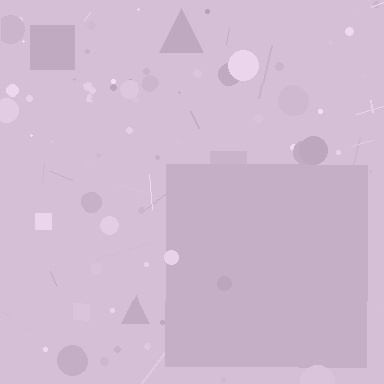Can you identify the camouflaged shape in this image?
The camouflaged shape is a square.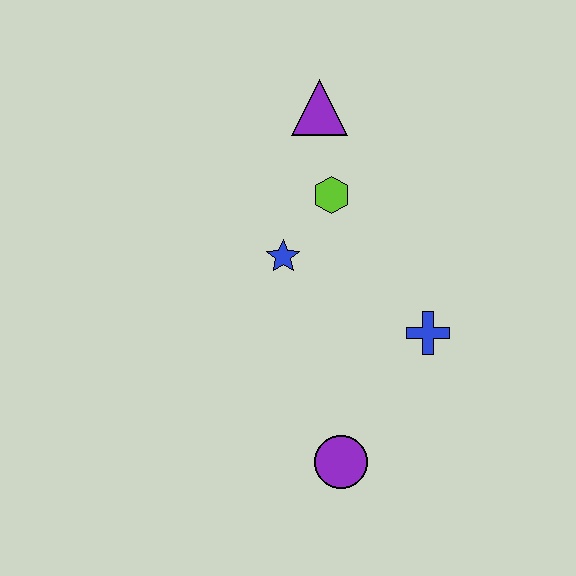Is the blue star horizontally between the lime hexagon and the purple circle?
No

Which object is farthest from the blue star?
The purple circle is farthest from the blue star.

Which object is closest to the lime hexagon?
The blue star is closest to the lime hexagon.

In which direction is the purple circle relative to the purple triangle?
The purple circle is below the purple triangle.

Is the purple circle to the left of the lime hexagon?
No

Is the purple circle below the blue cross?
Yes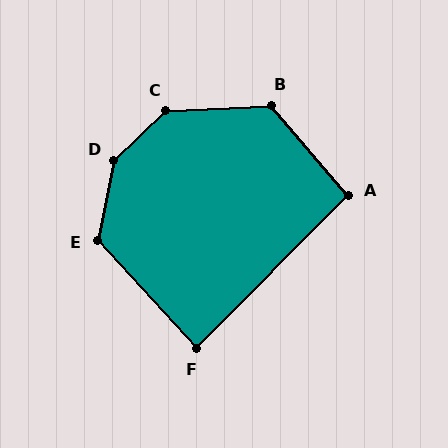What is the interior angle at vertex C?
Approximately 139 degrees (obtuse).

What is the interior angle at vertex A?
Approximately 95 degrees (approximately right).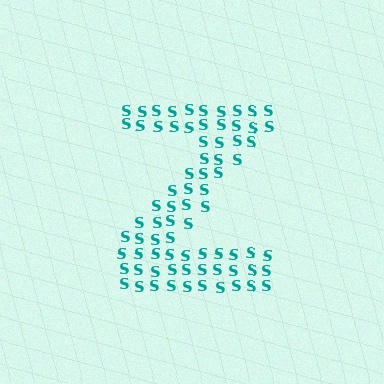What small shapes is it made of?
It is made of small letter S's.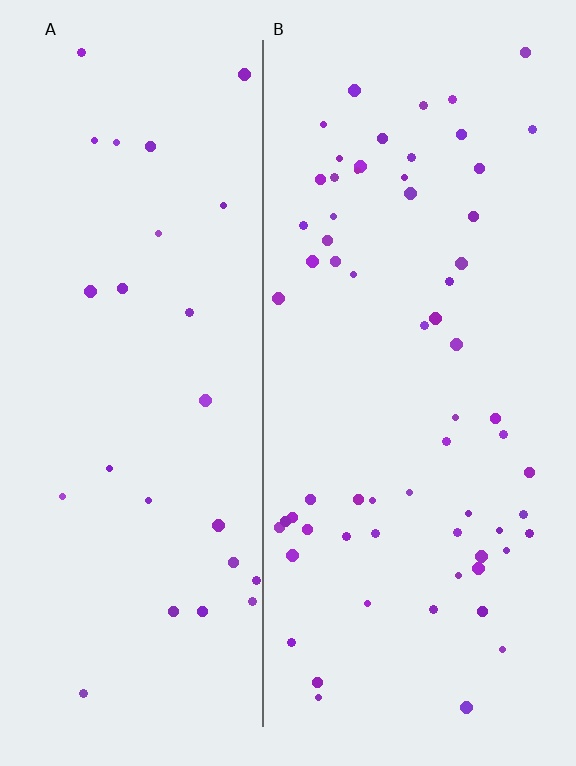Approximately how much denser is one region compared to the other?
Approximately 2.4× — region B over region A.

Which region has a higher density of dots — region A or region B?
B (the right).